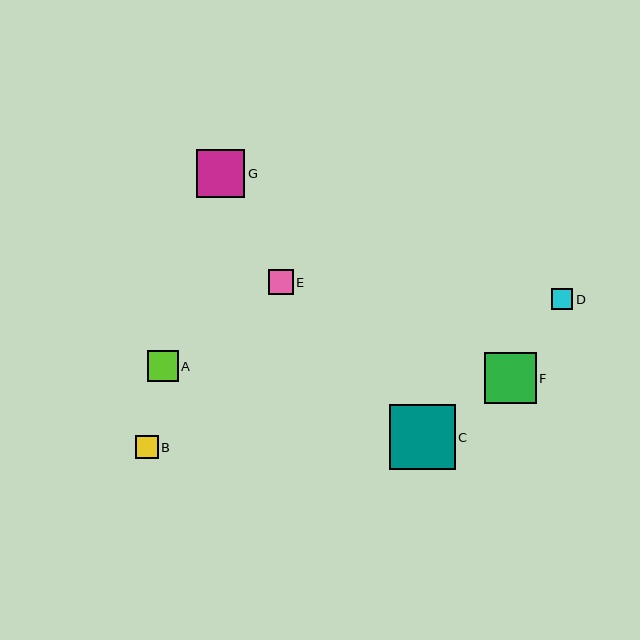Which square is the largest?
Square C is the largest with a size of approximately 65 pixels.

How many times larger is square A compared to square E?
Square A is approximately 1.3 times the size of square E.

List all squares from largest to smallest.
From largest to smallest: C, F, G, A, E, B, D.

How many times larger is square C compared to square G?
Square C is approximately 1.4 times the size of square G.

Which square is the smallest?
Square D is the smallest with a size of approximately 21 pixels.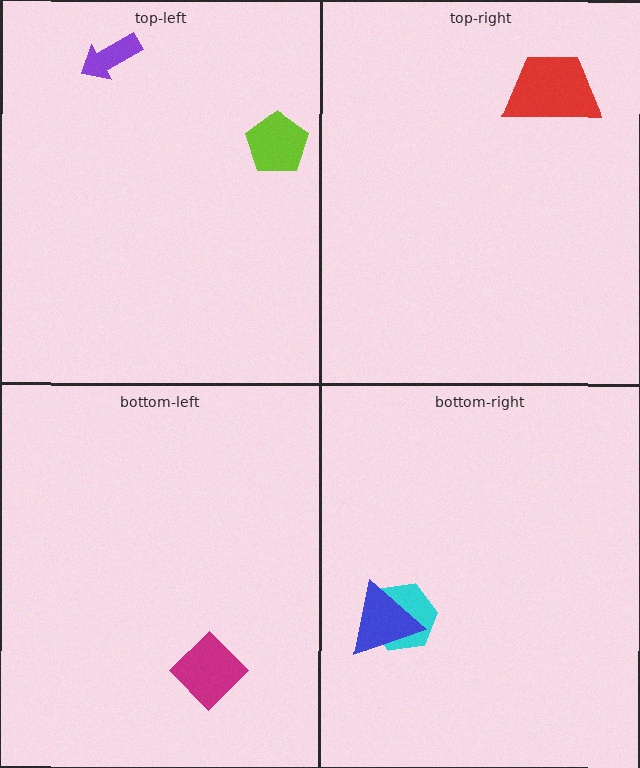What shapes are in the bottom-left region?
The magenta diamond.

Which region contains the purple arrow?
The top-left region.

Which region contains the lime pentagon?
The top-left region.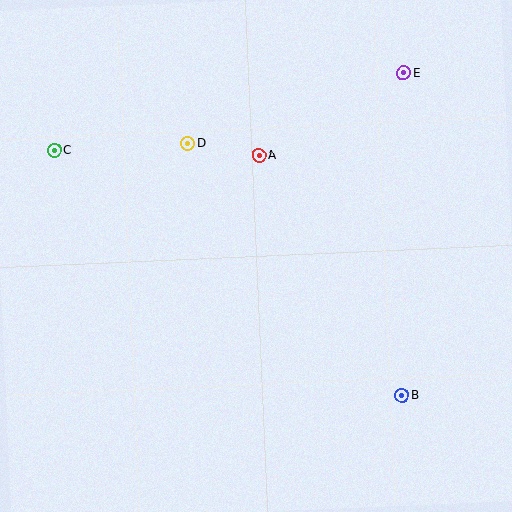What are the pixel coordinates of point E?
Point E is at (404, 73).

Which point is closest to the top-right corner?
Point E is closest to the top-right corner.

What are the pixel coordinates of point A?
Point A is at (259, 155).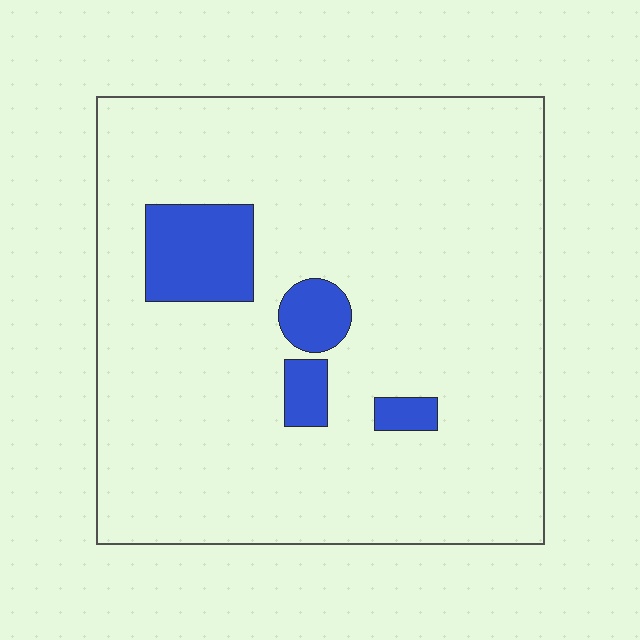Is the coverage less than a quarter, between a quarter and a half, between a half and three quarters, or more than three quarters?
Less than a quarter.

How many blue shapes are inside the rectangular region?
4.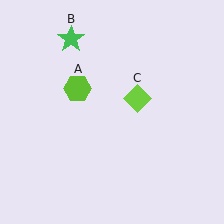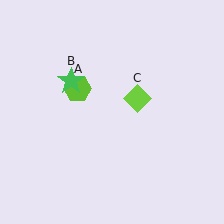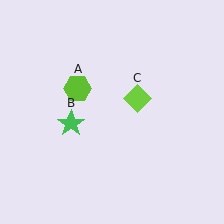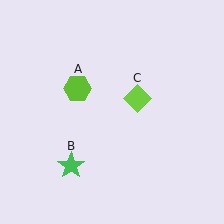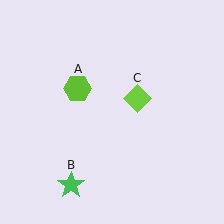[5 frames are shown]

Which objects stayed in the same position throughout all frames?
Lime hexagon (object A) and lime diamond (object C) remained stationary.